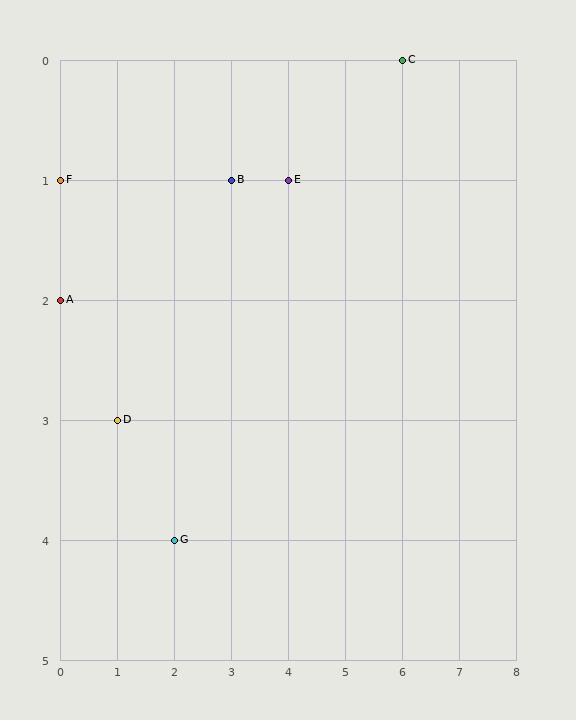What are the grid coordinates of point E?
Point E is at grid coordinates (4, 1).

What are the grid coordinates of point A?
Point A is at grid coordinates (0, 2).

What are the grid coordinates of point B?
Point B is at grid coordinates (3, 1).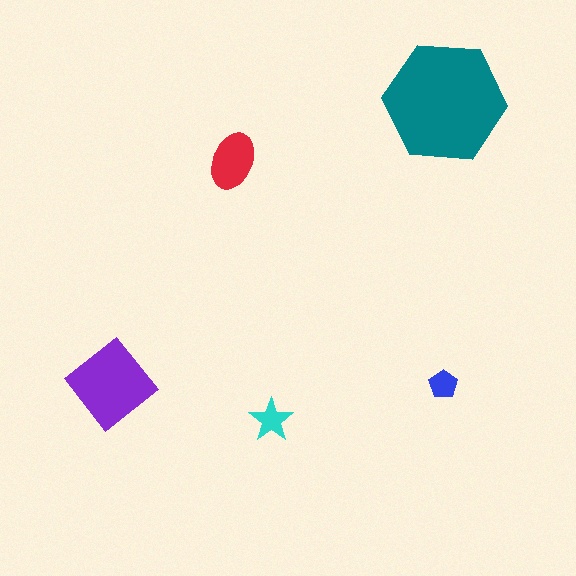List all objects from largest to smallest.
The teal hexagon, the purple diamond, the red ellipse, the cyan star, the blue pentagon.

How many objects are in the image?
There are 5 objects in the image.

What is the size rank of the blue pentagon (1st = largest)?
5th.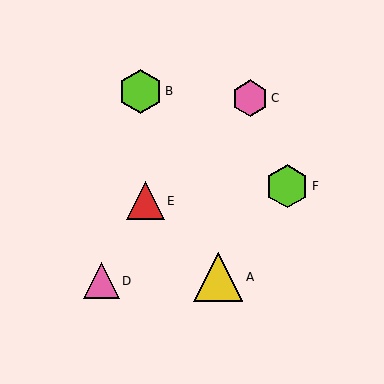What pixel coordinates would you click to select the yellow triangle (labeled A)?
Click at (218, 277) to select the yellow triangle A.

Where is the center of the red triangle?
The center of the red triangle is at (145, 201).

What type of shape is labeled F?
Shape F is a lime hexagon.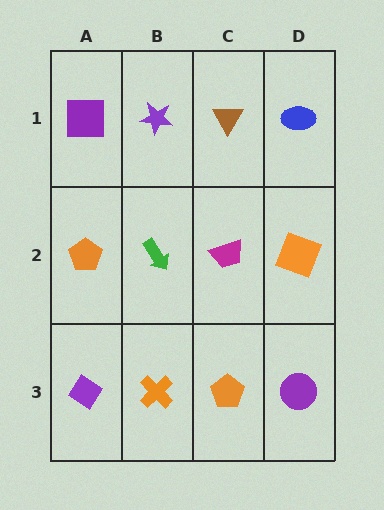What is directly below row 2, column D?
A purple circle.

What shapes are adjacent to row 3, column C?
A magenta trapezoid (row 2, column C), an orange cross (row 3, column B), a purple circle (row 3, column D).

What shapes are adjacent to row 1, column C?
A magenta trapezoid (row 2, column C), a purple star (row 1, column B), a blue ellipse (row 1, column D).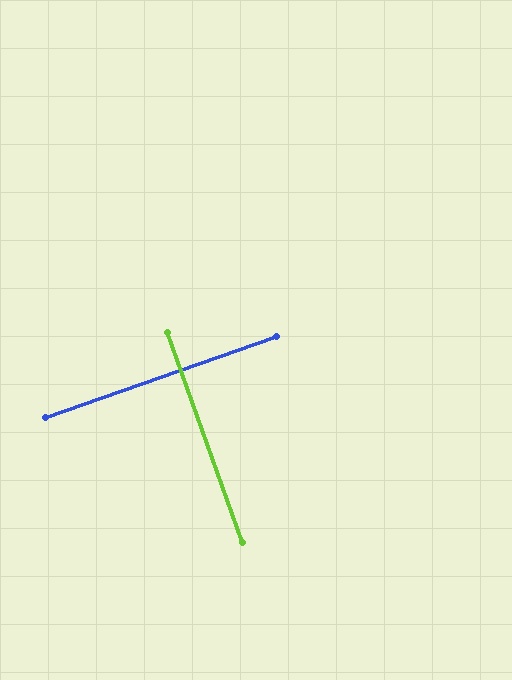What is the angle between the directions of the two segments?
Approximately 90 degrees.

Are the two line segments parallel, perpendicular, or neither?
Perpendicular — they meet at approximately 90°.